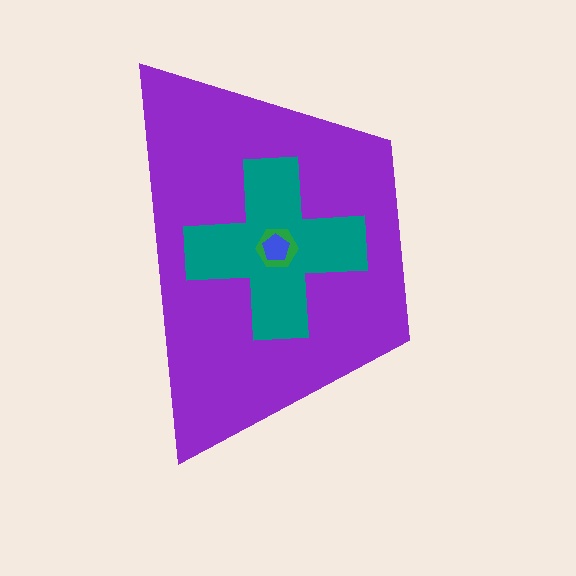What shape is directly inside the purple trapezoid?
The teal cross.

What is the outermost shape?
The purple trapezoid.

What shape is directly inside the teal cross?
The green hexagon.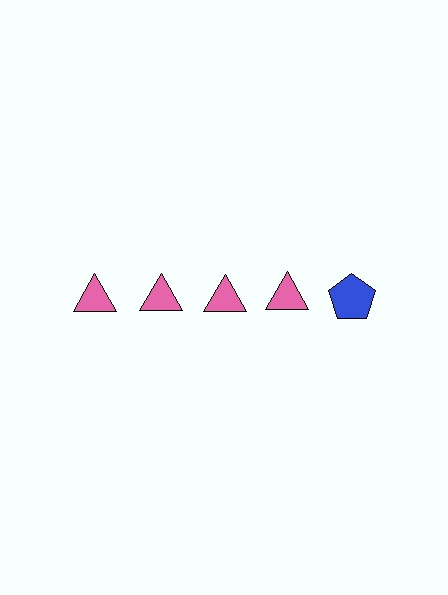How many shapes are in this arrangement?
There are 5 shapes arranged in a grid pattern.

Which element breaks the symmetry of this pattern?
The blue pentagon in the top row, rightmost column breaks the symmetry. All other shapes are pink triangles.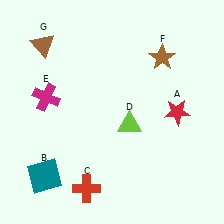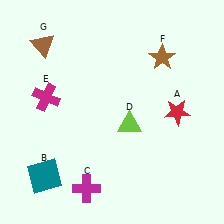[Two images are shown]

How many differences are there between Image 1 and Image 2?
There is 1 difference between the two images.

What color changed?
The cross (C) changed from red in Image 1 to magenta in Image 2.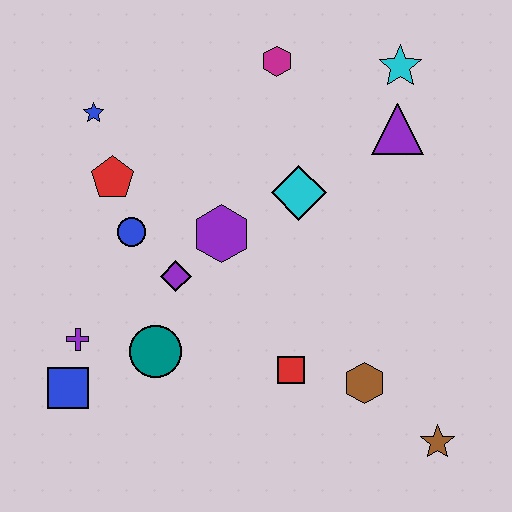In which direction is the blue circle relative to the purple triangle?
The blue circle is to the left of the purple triangle.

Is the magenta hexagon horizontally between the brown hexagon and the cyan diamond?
No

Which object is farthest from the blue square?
The cyan star is farthest from the blue square.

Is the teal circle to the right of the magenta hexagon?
No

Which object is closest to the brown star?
The brown hexagon is closest to the brown star.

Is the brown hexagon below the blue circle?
Yes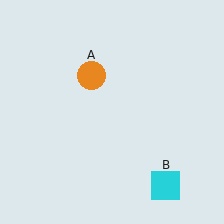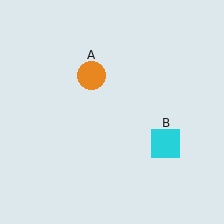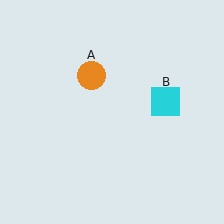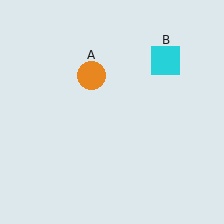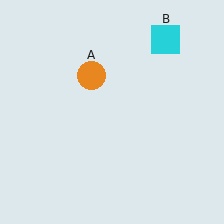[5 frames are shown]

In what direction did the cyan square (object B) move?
The cyan square (object B) moved up.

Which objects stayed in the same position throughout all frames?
Orange circle (object A) remained stationary.